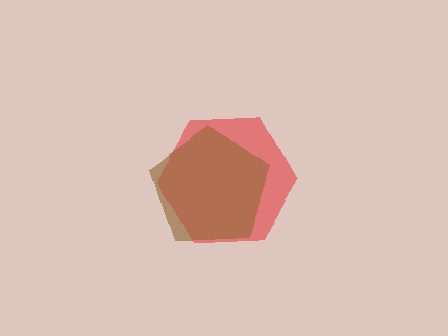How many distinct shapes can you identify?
There are 2 distinct shapes: a red hexagon, a brown pentagon.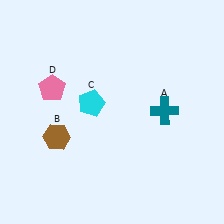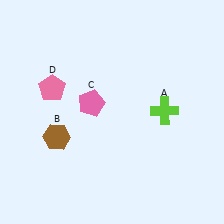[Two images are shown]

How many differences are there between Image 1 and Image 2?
There are 2 differences between the two images.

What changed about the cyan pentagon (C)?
In Image 1, C is cyan. In Image 2, it changed to pink.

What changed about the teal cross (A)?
In Image 1, A is teal. In Image 2, it changed to lime.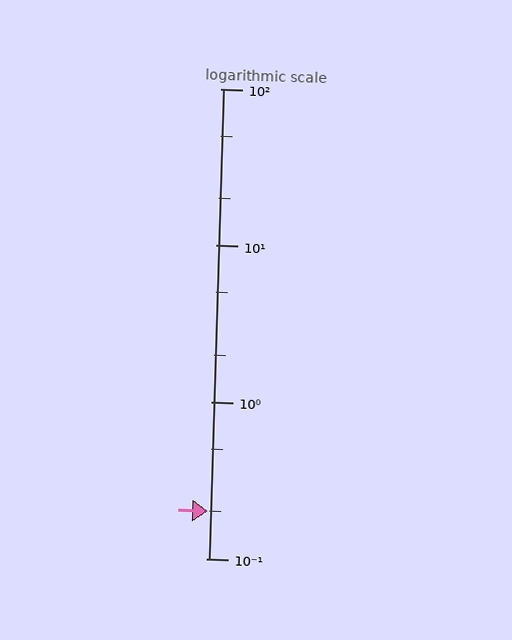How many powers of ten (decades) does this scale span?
The scale spans 3 decades, from 0.1 to 100.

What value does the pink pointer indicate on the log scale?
The pointer indicates approximately 0.2.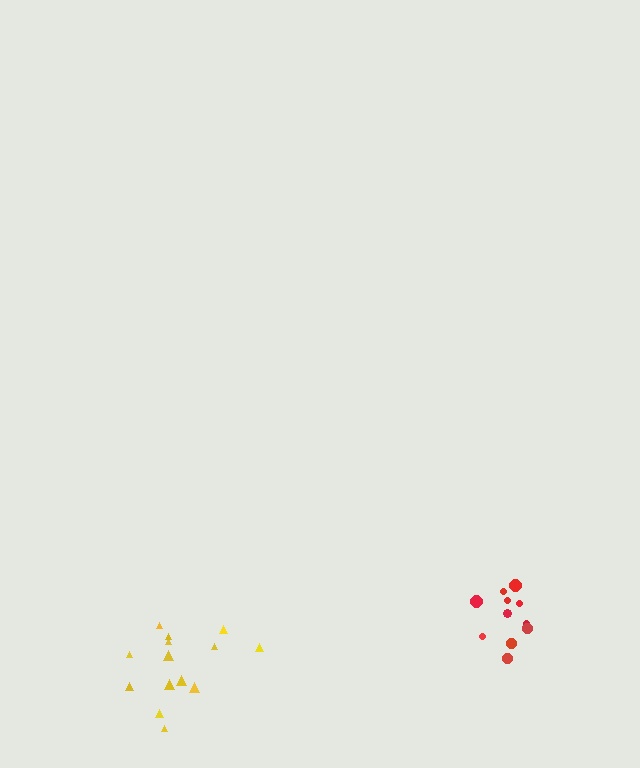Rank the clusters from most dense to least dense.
red, yellow.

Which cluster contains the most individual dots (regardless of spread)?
Yellow (14).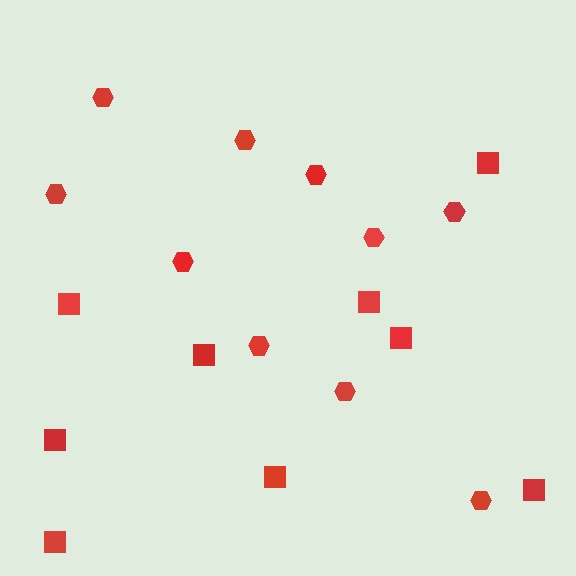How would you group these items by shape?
There are 2 groups: one group of squares (9) and one group of hexagons (10).